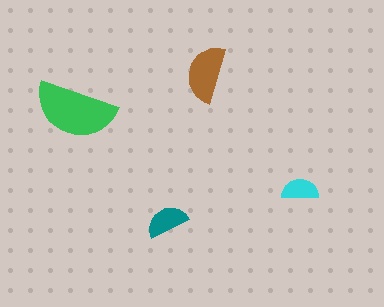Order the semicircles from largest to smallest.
the green one, the brown one, the teal one, the cyan one.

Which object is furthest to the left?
The green semicircle is leftmost.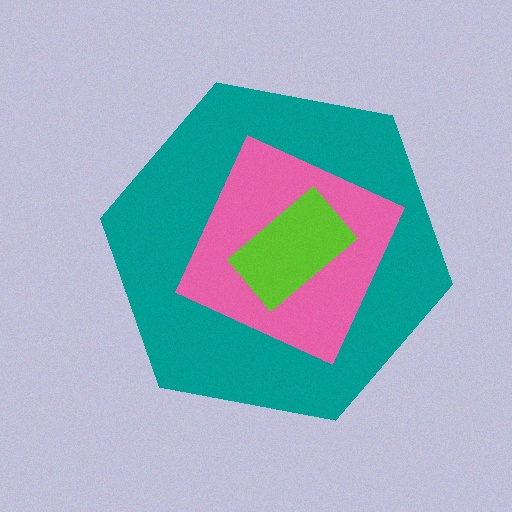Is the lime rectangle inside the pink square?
Yes.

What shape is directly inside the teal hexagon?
The pink square.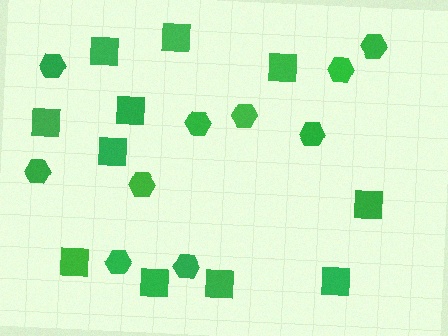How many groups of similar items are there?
There are 2 groups: one group of squares (11) and one group of hexagons (10).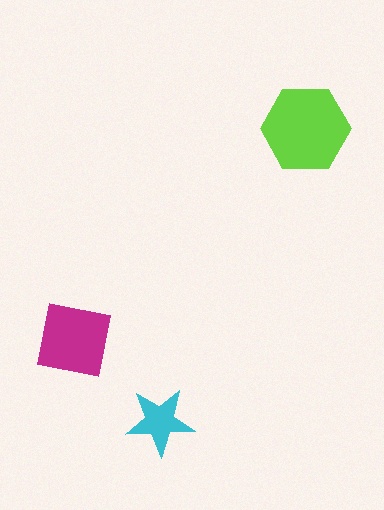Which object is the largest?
The lime hexagon.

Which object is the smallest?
The cyan star.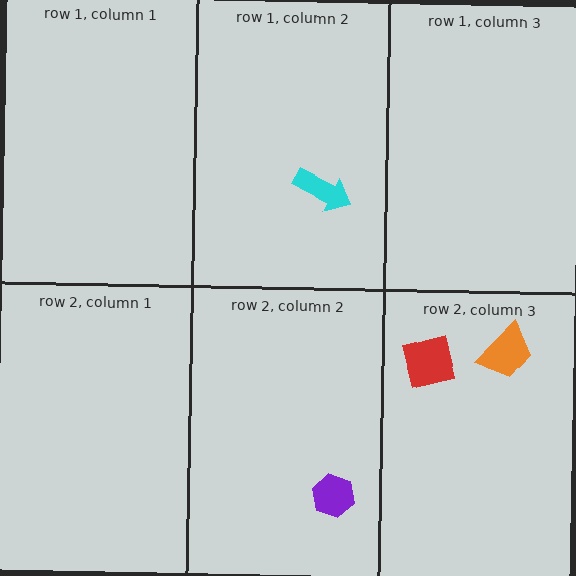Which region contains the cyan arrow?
The row 1, column 2 region.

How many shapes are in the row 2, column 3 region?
2.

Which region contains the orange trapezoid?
The row 2, column 3 region.